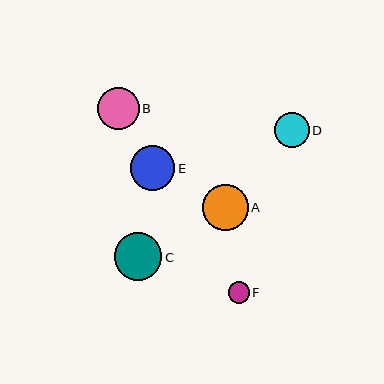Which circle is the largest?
Circle C is the largest with a size of approximately 47 pixels.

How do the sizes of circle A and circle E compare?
Circle A and circle E are approximately the same size.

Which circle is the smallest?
Circle F is the smallest with a size of approximately 21 pixels.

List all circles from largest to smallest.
From largest to smallest: C, A, E, B, D, F.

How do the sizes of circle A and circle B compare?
Circle A and circle B are approximately the same size.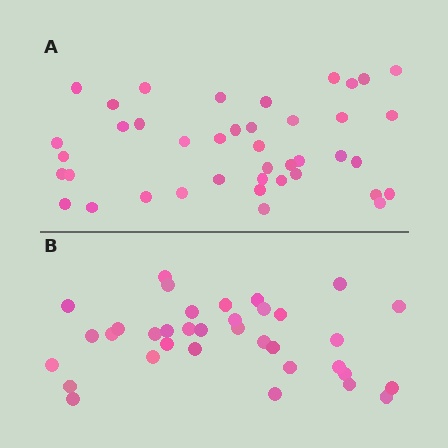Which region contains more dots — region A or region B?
Region A (the top region) has more dots.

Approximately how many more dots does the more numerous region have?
Region A has about 6 more dots than region B.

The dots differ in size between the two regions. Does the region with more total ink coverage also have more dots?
No. Region B has more total ink coverage because its dots are larger, but region A actually contains more individual dots. Total area can be misleading — the number of items is what matters here.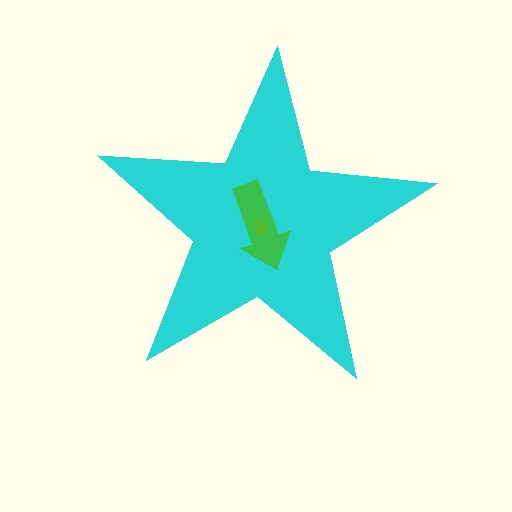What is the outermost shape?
The cyan star.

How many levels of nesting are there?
3.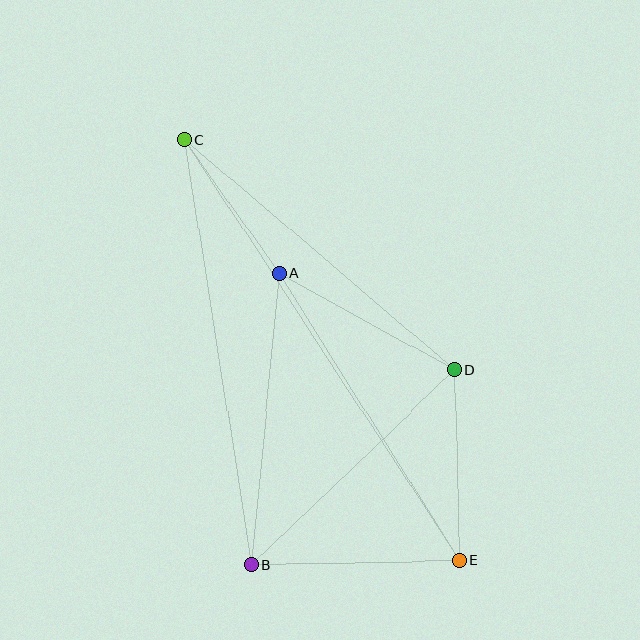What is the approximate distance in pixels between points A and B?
The distance between A and B is approximately 293 pixels.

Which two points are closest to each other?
Points A and C are closest to each other.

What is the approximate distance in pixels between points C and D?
The distance between C and D is approximately 355 pixels.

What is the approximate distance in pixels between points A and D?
The distance between A and D is approximately 200 pixels.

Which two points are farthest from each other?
Points C and E are farthest from each other.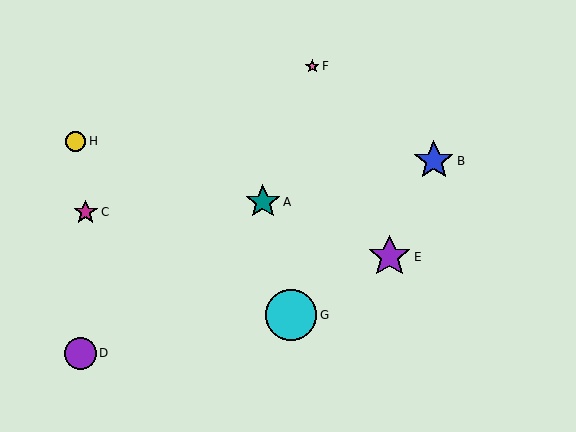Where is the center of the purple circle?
The center of the purple circle is at (80, 353).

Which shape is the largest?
The cyan circle (labeled G) is the largest.